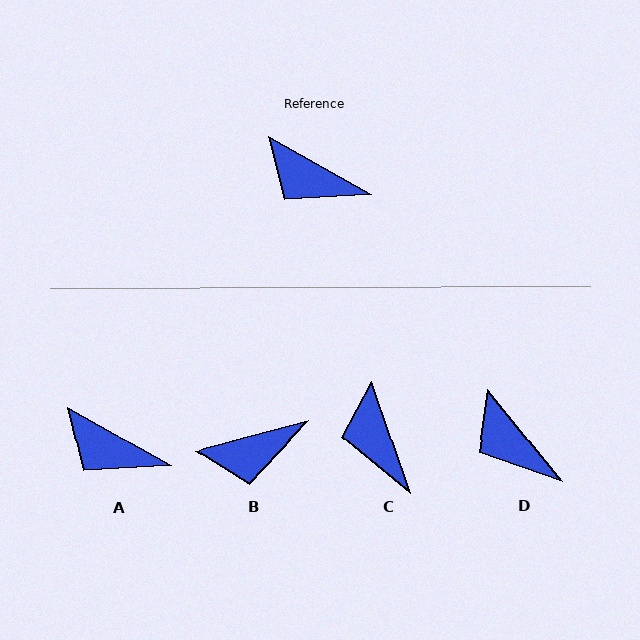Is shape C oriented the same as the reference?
No, it is off by about 42 degrees.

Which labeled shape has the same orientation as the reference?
A.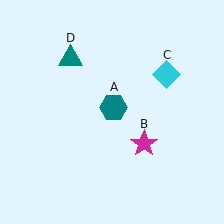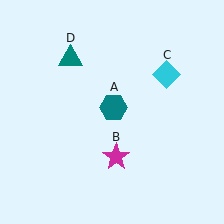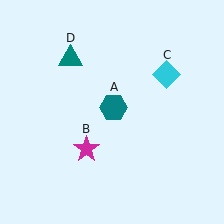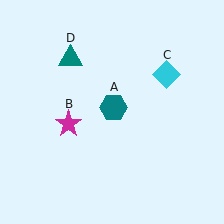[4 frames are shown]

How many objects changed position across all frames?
1 object changed position: magenta star (object B).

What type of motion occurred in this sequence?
The magenta star (object B) rotated clockwise around the center of the scene.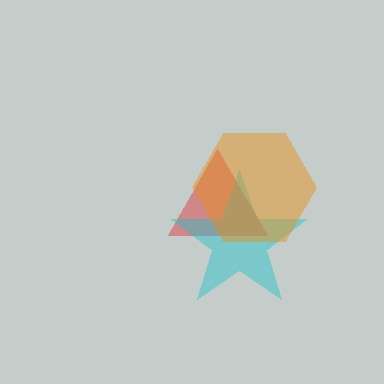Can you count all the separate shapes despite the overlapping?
Yes, there are 3 separate shapes.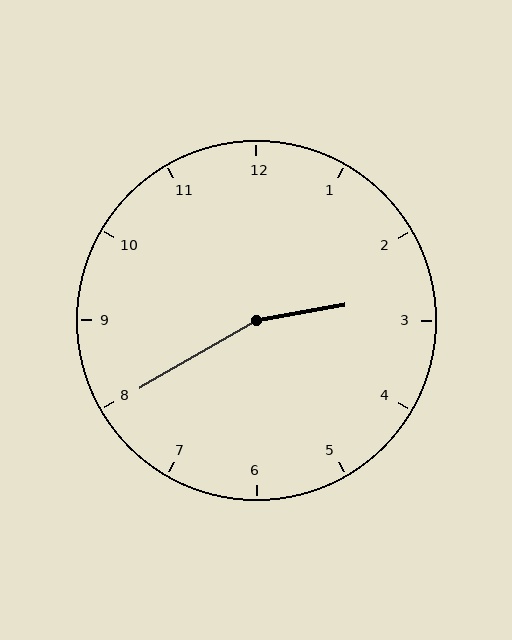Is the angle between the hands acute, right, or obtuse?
It is obtuse.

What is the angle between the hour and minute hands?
Approximately 160 degrees.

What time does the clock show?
2:40.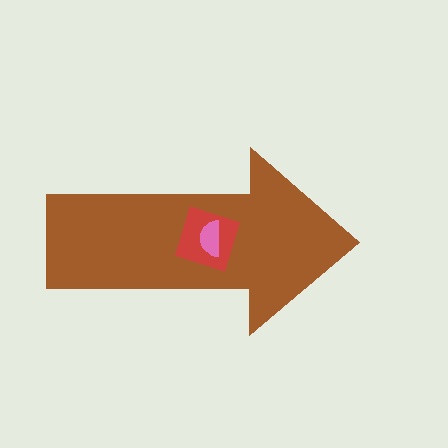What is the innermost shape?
The pink semicircle.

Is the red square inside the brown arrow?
Yes.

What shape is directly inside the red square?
The pink semicircle.